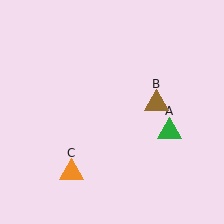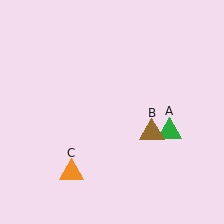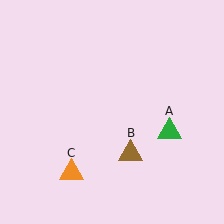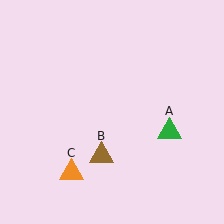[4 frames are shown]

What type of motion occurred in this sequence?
The brown triangle (object B) rotated clockwise around the center of the scene.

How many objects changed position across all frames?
1 object changed position: brown triangle (object B).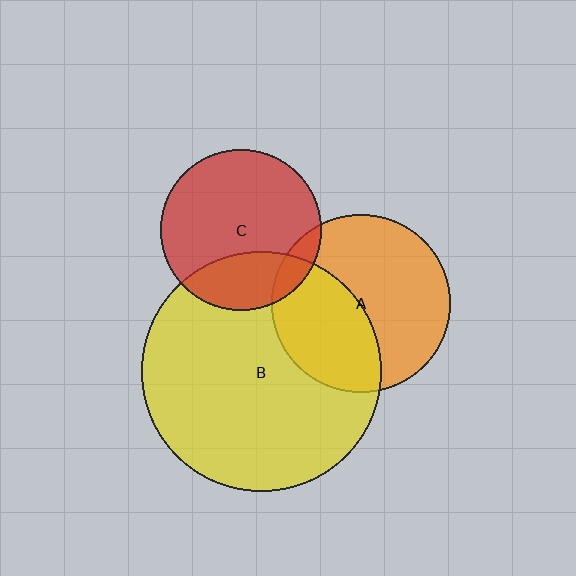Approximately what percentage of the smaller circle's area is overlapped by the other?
Approximately 40%.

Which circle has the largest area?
Circle B (yellow).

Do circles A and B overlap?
Yes.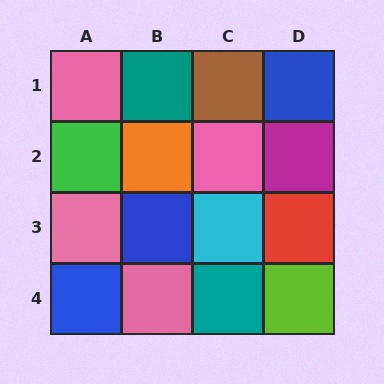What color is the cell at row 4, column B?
Pink.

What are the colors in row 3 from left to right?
Pink, blue, cyan, red.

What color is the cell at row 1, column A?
Pink.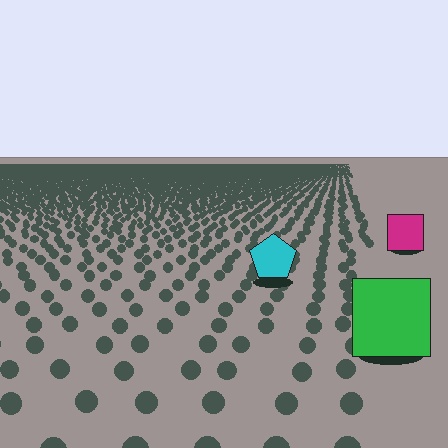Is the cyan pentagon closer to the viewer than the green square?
No. The green square is closer — you can tell from the texture gradient: the ground texture is coarser near it.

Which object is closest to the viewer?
The green square is closest. The texture marks near it are larger and more spread out.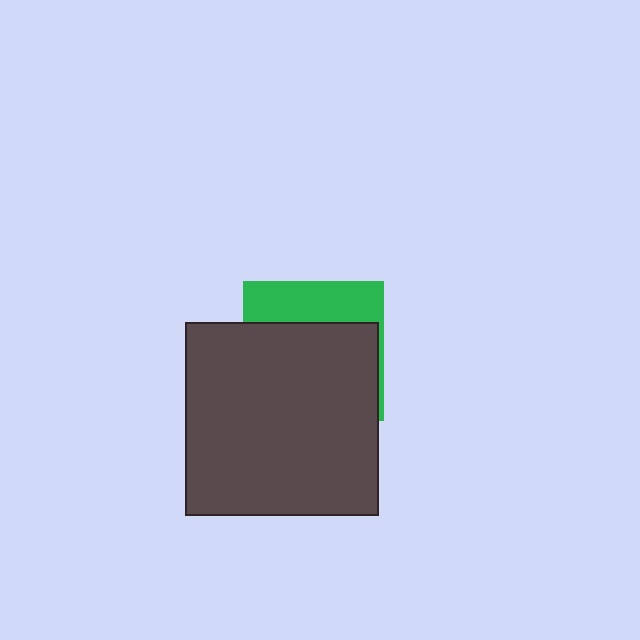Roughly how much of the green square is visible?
A small part of it is visible (roughly 31%).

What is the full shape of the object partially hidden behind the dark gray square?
The partially hidden object is a green square.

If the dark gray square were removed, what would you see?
You would see the complete green square.